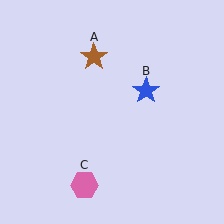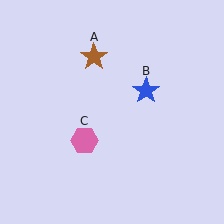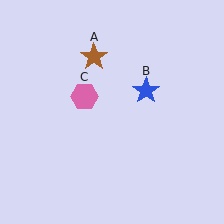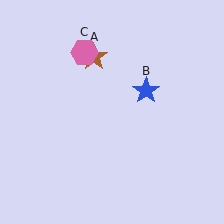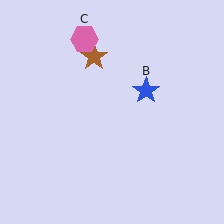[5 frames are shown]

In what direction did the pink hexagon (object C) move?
The pink hexagon (object C) moved up.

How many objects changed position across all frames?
1 object changed position: pink hexagon (object C).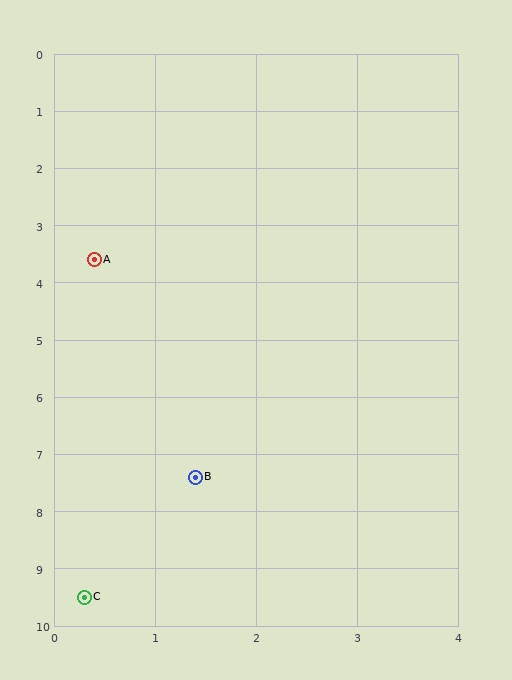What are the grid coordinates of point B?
Point B is at approximately (1.4, 7.4).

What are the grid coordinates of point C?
Point C is at approximately (0.3, 9.5).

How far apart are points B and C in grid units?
Points B and C are about 2.4 grid units apart.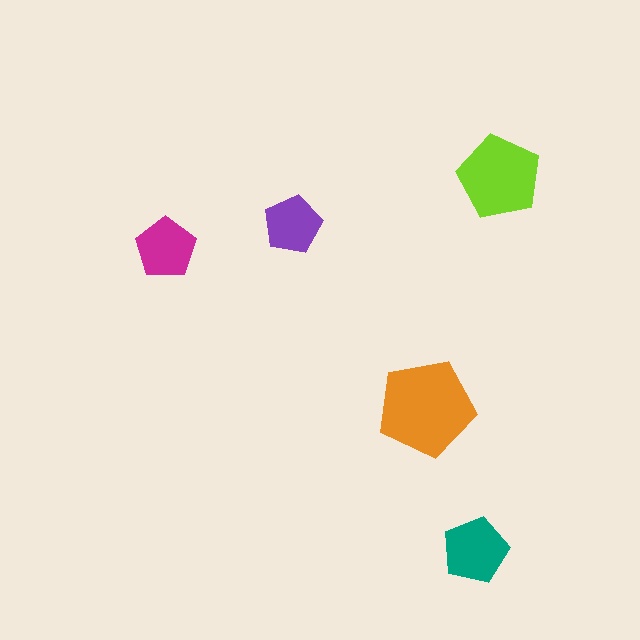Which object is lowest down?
The teal pentagon is bottommost.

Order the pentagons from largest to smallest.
the orange one, the lime one, the teal one, the magenta one, the purple one.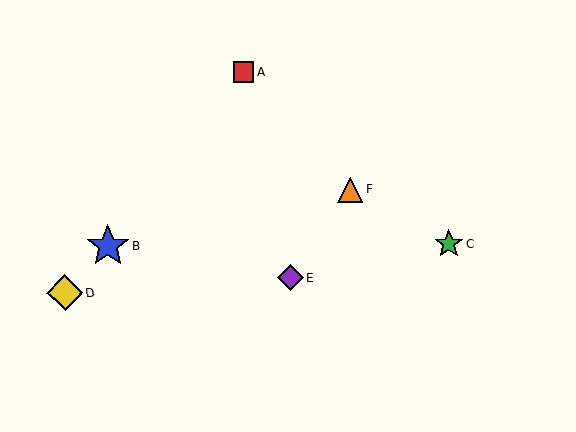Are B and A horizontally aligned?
No, B is at y≈246 and A is at y≈72.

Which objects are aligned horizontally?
Objects B, C are aligned horizontally.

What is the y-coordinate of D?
Object D is at y≈293.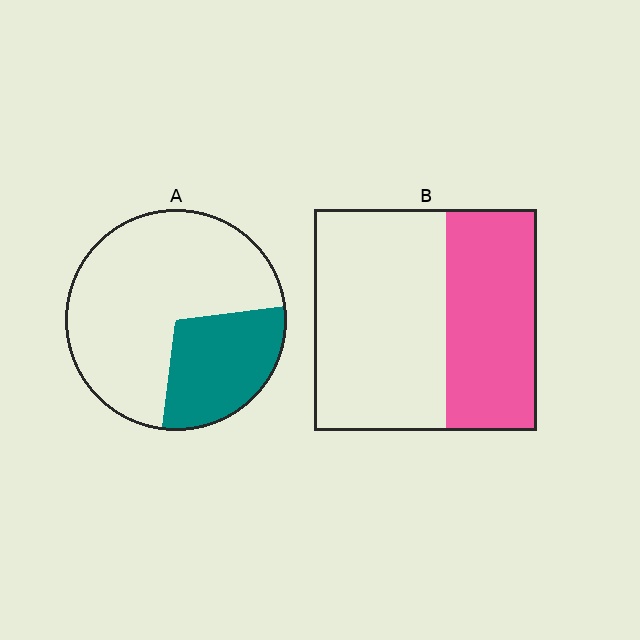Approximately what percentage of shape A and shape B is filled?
A is approximately 30% and B is approximately 40%.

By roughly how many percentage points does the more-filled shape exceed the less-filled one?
By roughly 10 percentage points (B over A).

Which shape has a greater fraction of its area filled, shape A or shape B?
Shape B.